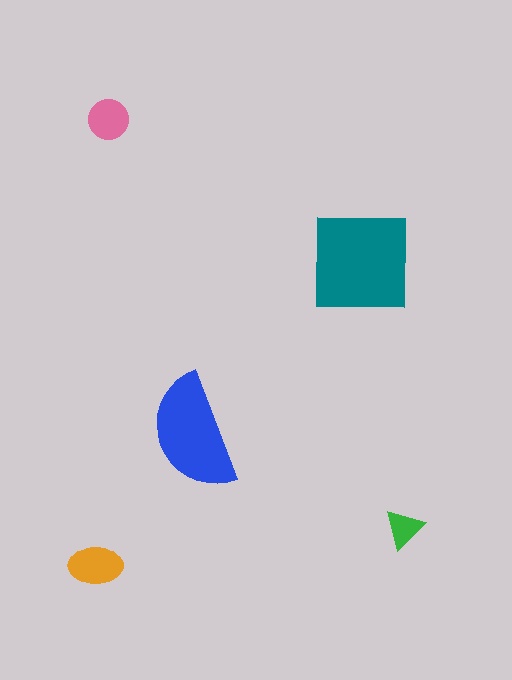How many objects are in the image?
There are 5 objects in the image.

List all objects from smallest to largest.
The green triangle, the pink circle, the orange ellipse, the blue semicircle, the teal square.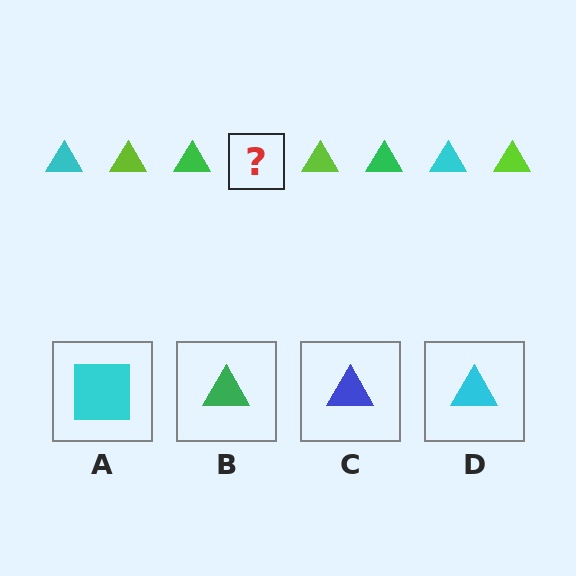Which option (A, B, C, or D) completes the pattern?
D.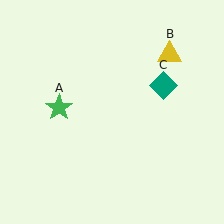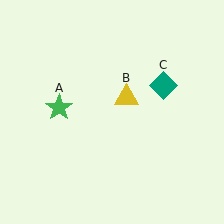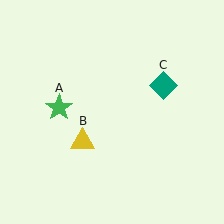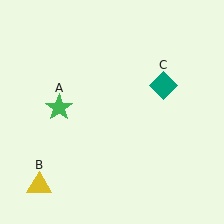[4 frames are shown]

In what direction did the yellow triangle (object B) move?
The yellow triangle (object B) moved down and to the left.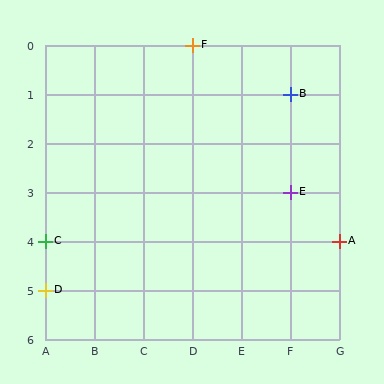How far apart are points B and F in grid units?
Points B and F are 2 columns and 1 row apart (about 2.2 grid units diagonally).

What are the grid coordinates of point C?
Point C is at grid coordinates (A, 4).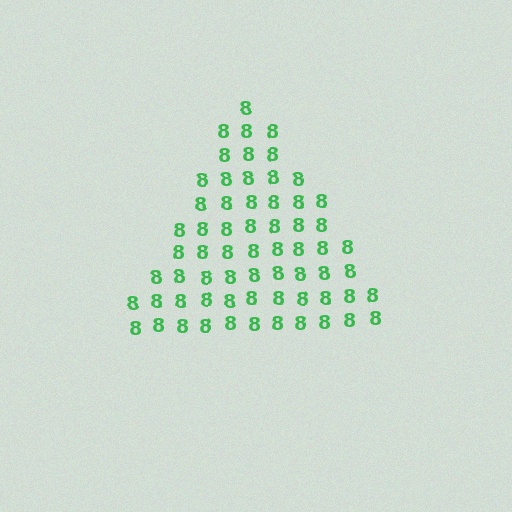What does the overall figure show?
The overall figure shows a triangle.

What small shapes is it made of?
It is made of small digit 8's.